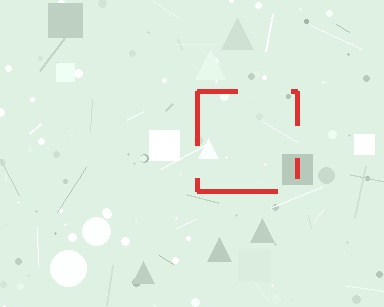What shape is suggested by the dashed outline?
The dashed outline suggests a square.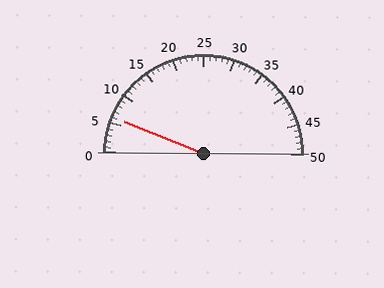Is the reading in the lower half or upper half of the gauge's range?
The reading is in the lower half of the range (0 to 50).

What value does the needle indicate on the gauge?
The needle indicates approximately 6.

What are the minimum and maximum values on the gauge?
The gauge ranges from 0 to 50.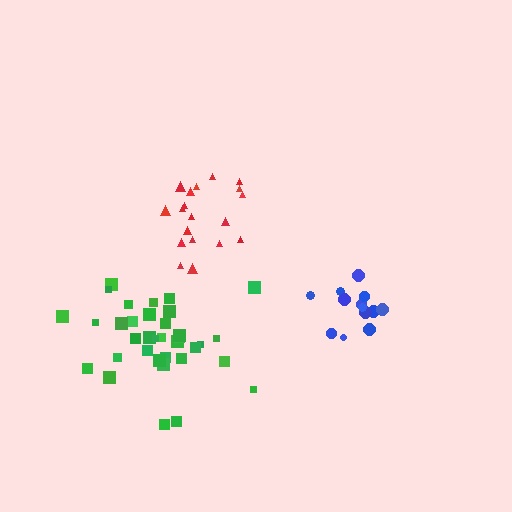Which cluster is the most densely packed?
Red.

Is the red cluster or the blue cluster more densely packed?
Red.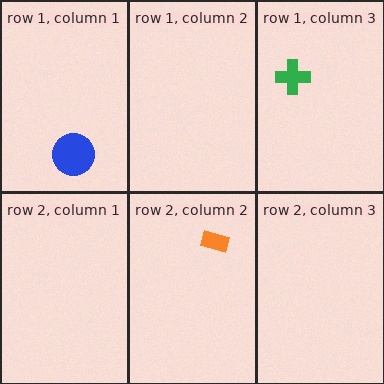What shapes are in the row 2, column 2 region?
The orange rectangle.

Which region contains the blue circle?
The row 1, column 1 region.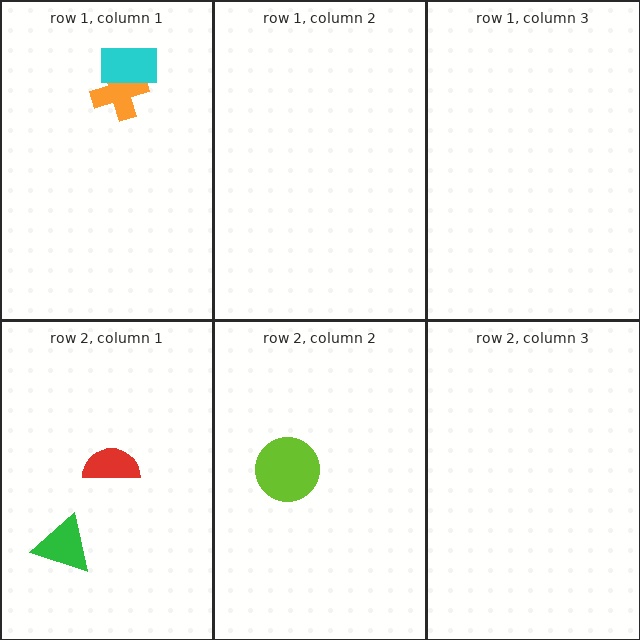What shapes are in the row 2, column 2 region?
The lime circle.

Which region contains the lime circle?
The row 2, column 2 region.